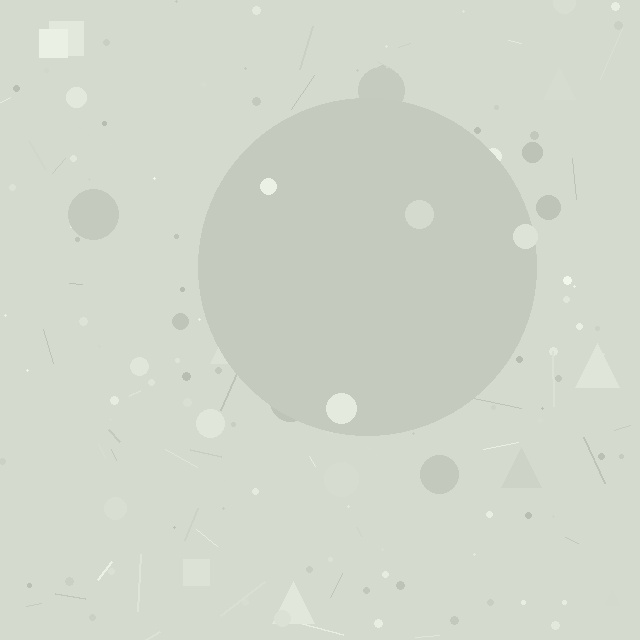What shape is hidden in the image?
A circle is hidden in the image.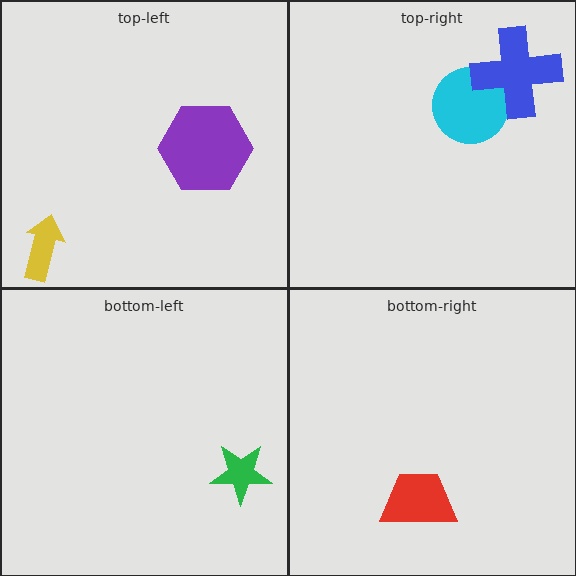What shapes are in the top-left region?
The yellow arrow, the purple hexagon.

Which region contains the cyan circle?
The top-right region.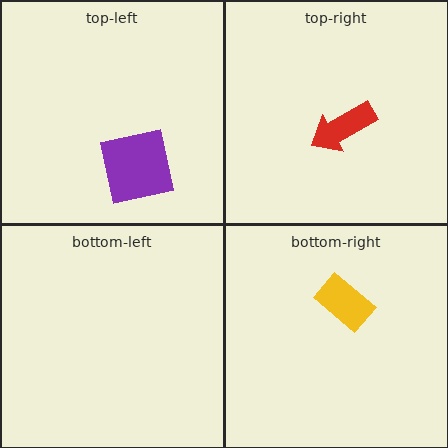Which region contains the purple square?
The top-left region.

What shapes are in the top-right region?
The red arrow.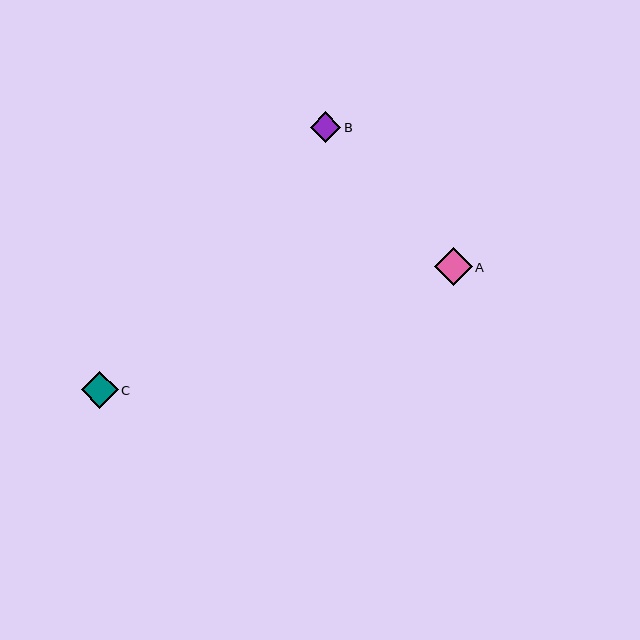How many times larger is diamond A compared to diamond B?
Diamond A is approximately 1.2 times the size of diamond B.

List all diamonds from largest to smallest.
From largest to smallest: A, C, B.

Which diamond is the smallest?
Diamond B is the smallest with a size of approximately 31 pixels.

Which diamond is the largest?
Diamond A is the largest with a size of approximately 38 pixels.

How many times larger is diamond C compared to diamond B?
Diamond C is approximately 1.2 times the size of diamond B.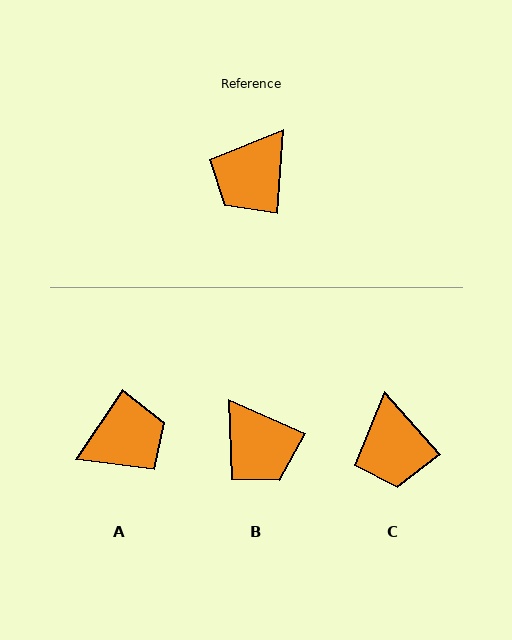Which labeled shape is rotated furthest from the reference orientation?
A, about 150 degrees away.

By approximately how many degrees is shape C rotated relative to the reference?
Approximately 45 degrees counter-clockwise.